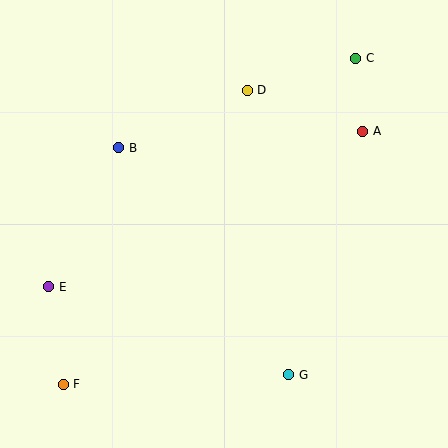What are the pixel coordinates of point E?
Point E is at (49, 287).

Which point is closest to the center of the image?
Point B at (119, 148) is closest to the center.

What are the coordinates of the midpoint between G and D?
The midpoint between G and D is at (268, 232).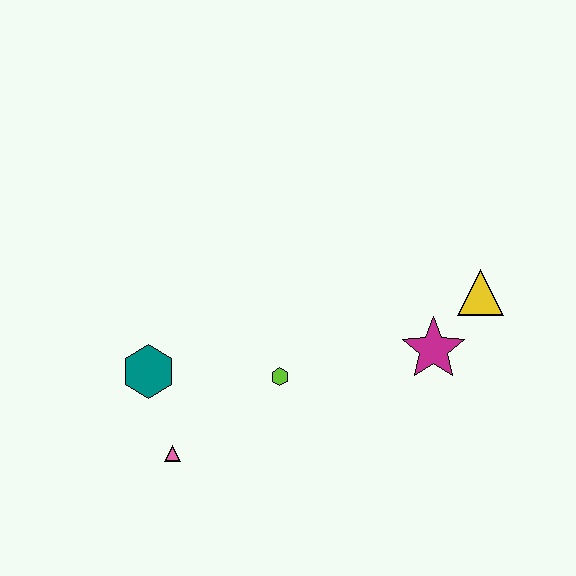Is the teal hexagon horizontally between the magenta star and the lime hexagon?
No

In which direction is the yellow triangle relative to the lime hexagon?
The yellow triangle is to the right of the lime hexagon.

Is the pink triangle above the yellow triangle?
No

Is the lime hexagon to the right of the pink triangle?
Yes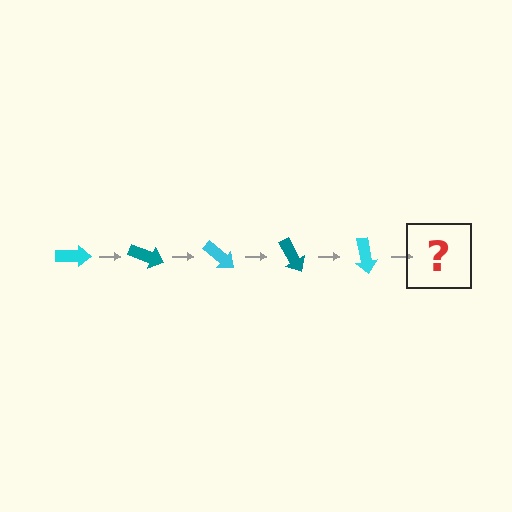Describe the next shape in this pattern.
It should be a teal arrow, rotated 100 degrees from the start.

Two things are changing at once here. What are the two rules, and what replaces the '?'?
The two rules are that it rotates 20 degrees each step and the color cycles through cyan and teal. The '?' should be a teal arrow, rotated 100 degrees from the start.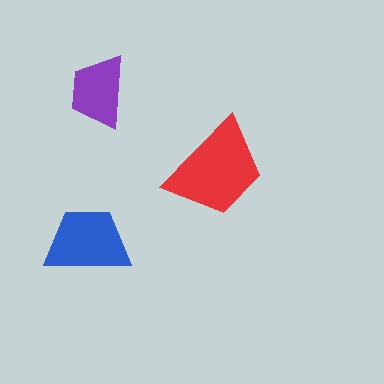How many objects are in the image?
There are 3 objects in the image.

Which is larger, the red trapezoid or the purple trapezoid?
The red one.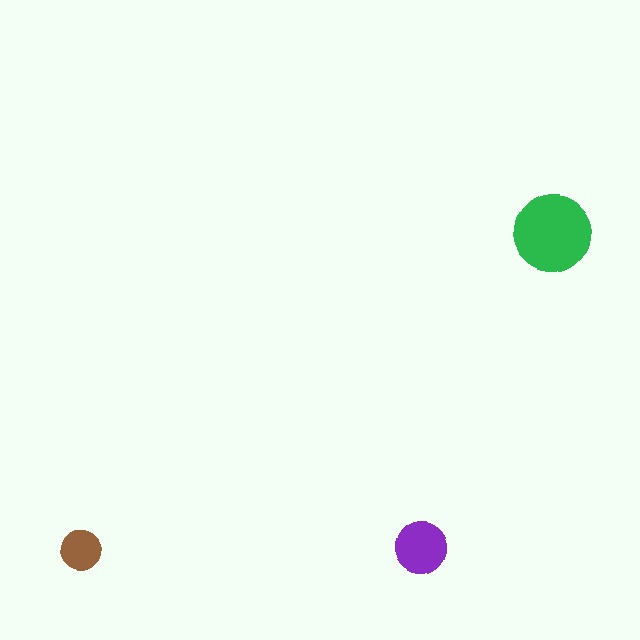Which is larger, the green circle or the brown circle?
The green one.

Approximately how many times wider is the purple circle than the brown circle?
About 1.5 times wider.